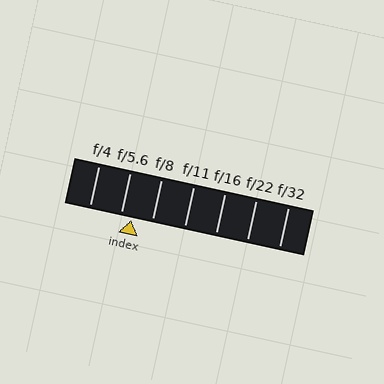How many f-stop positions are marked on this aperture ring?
There are 7 f-stop positions marked.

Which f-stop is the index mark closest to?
The index mark is closest to f/5.6.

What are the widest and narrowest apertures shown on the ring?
The widest aperture shown is f/4 and the narrowest is f/32.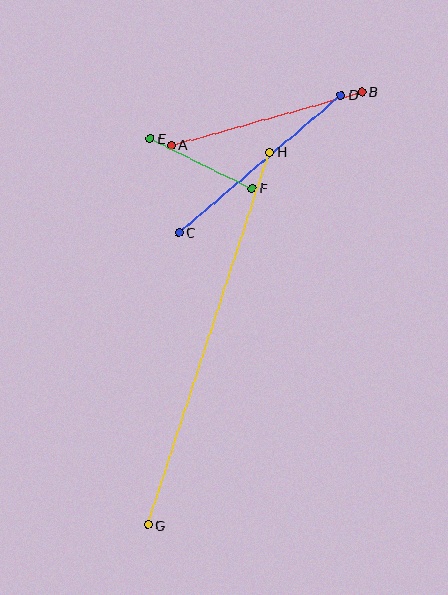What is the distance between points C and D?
The distance is approximately 213 pixels.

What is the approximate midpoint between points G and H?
The midpoint is at approximately (209, 339) pixels.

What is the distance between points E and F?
The distance is approximately 114 pixels.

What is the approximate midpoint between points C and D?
The midpoint is at approximately (260, 163) pixels.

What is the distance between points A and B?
The distance is approximately 198 pixels.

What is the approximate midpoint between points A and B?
The midpoint is at approximately (267, 118) pixels.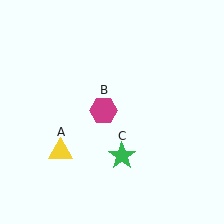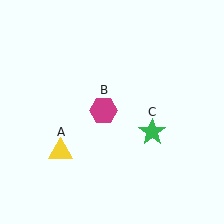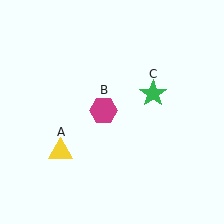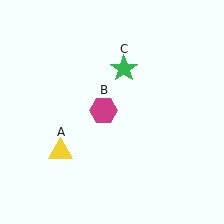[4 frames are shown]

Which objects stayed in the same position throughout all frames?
Yellow triangle (object A) and magenta hexagon (object B) remained stationary.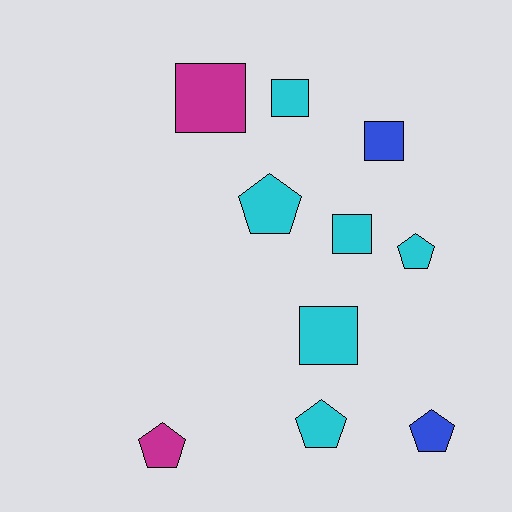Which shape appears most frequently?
Pentagon, with 5 objects.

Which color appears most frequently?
Cyan, with 6 objects.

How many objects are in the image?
There are 10 objects.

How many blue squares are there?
There is 1 blue square.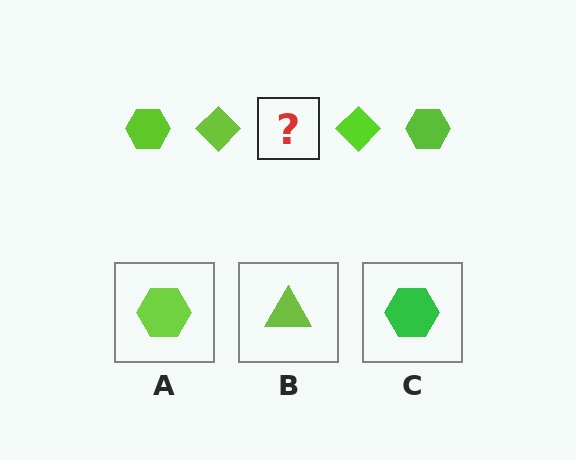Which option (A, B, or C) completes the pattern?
A.